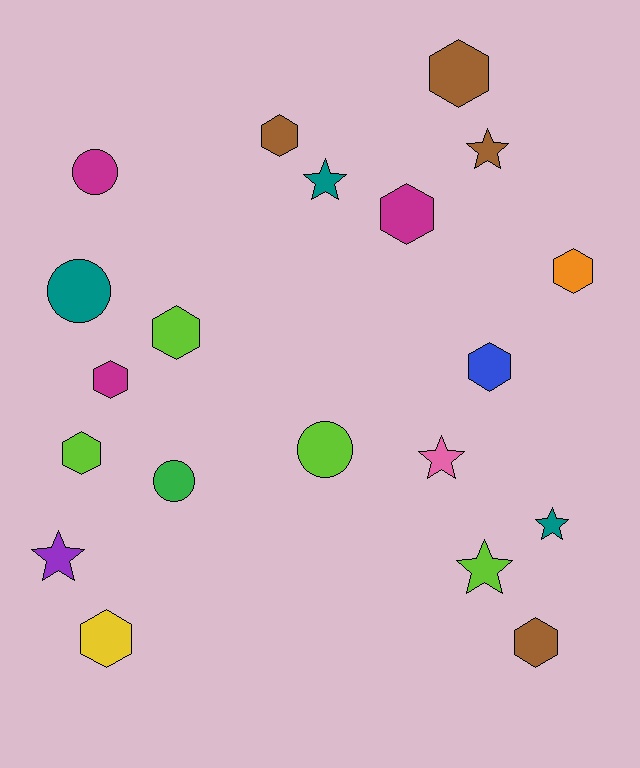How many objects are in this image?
There are 20 objects.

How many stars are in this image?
There are 6 stars.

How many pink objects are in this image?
There is 1 pink object.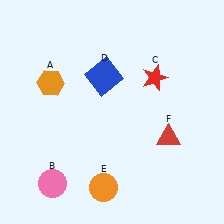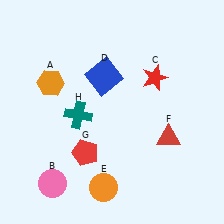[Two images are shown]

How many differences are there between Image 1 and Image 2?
There are 2 differences between the two images.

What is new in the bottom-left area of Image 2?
A red pentagon (G) was added in the bottom-left area of Image 2.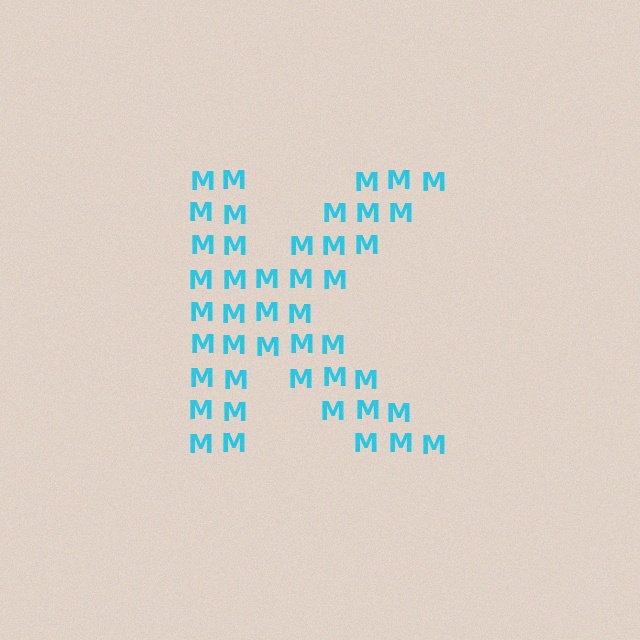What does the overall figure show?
The overall figure shows the letter K.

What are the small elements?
The small elements are letter M's.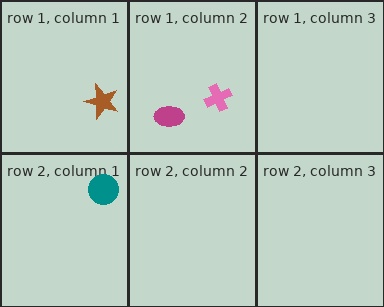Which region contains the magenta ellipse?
The row 1, column 2 region.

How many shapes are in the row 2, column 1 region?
1.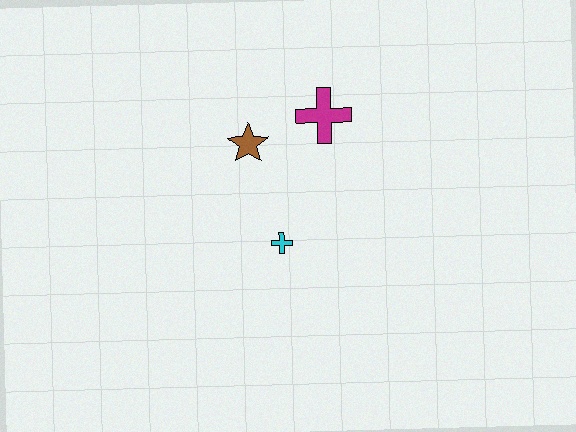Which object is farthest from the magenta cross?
The cyan cross is farthest from the magenta cross.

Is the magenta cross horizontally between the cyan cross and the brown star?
No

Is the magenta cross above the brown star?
Yes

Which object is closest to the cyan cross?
The brown star is closest to the cyan cross.